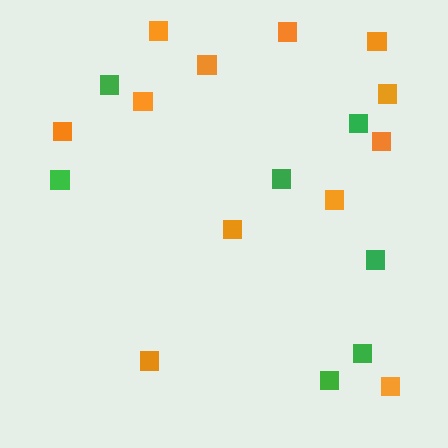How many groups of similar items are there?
There are 2 groups: one group of green squares (7) and one group of orange squares (12).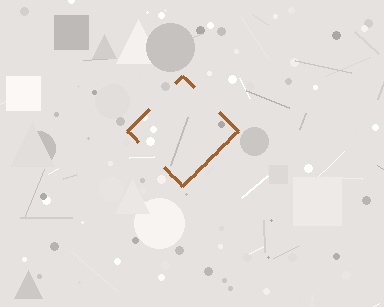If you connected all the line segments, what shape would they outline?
They would outline a diamond.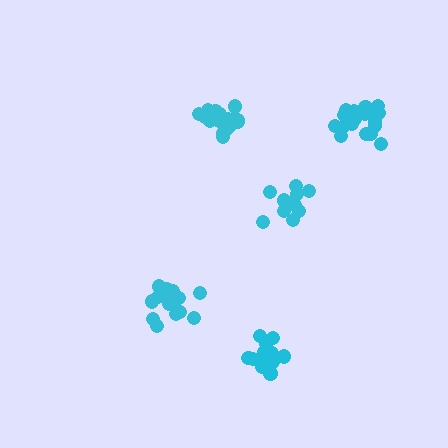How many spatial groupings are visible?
There are 5 spatial groupings.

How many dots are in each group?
Group 1: 14 dots, Group 2: 18 dots, Group 3: 14 dots, Group 4: 15 dots, Group 5: 19 dots (80 total).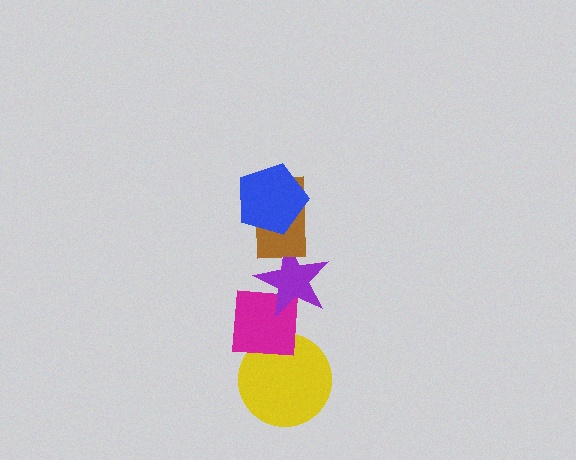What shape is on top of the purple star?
The brown rectangle is on top of the purple star.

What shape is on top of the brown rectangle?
The blue pentagon is on top of the brown rectangle.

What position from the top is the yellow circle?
The yellow circle is 5th from the top.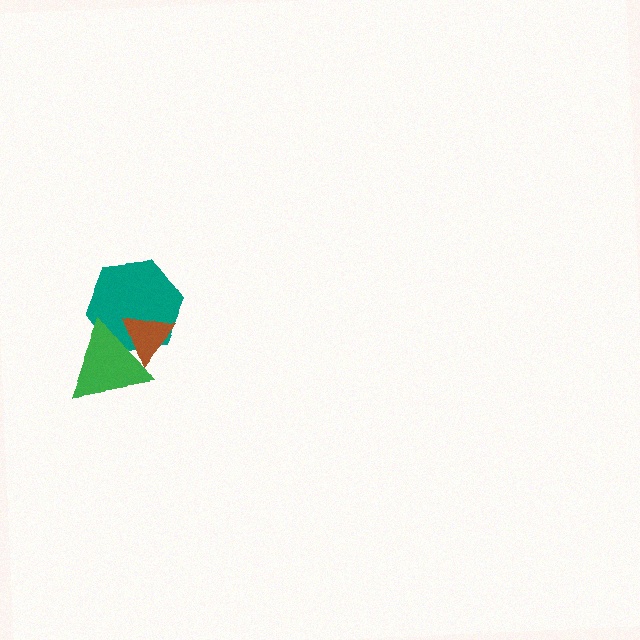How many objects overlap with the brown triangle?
2 objects overlap with the brown triangle.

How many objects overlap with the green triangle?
2 objects overlap with the green triangle.